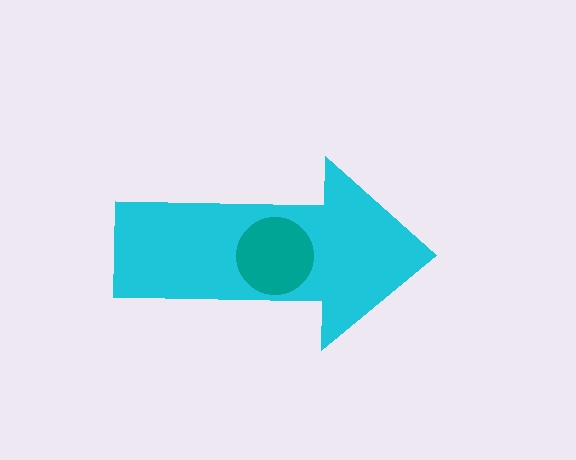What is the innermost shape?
The teal circle.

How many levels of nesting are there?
2.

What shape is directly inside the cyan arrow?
The teal circle.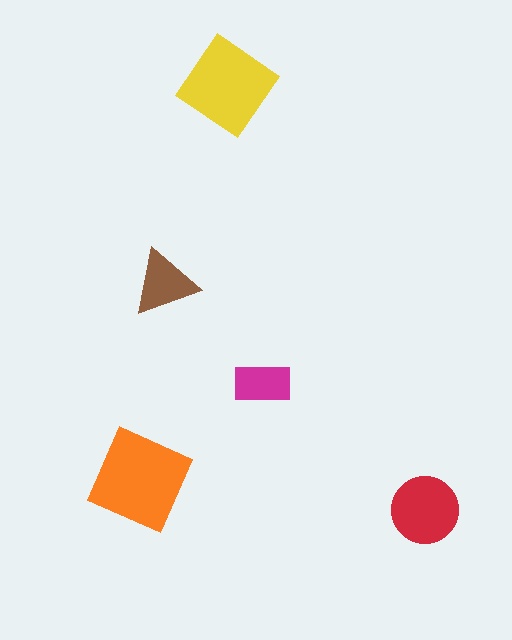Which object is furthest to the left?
The orange square is leftmost.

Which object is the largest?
The orange square.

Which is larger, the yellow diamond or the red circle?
The yellow diamond.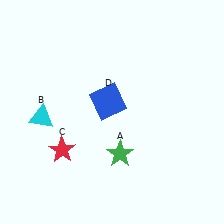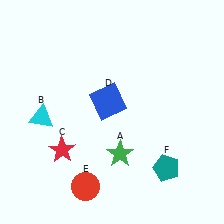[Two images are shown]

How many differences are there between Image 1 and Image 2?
There are 2 differences between the two images.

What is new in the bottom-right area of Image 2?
A teal pentagon (F) was added in the bottom-right area of Image 2.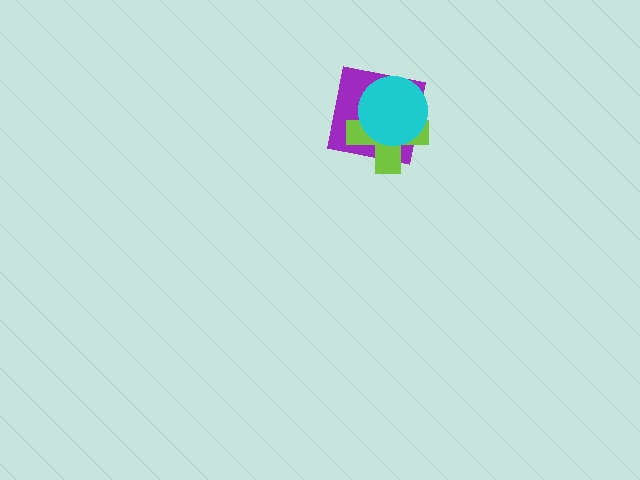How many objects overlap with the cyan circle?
2 objects overlap with the cyan circle.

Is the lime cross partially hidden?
Yes, it is partially covered by another shape.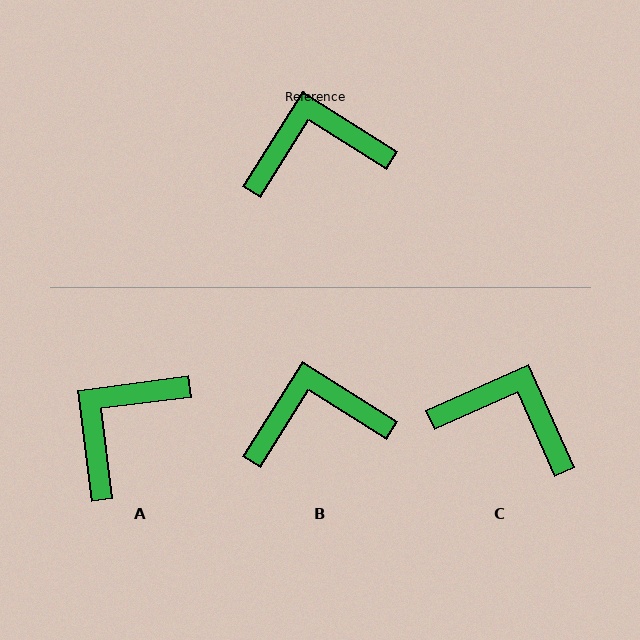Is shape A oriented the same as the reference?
No, it is off by about 39 degrees.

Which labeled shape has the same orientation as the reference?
B.